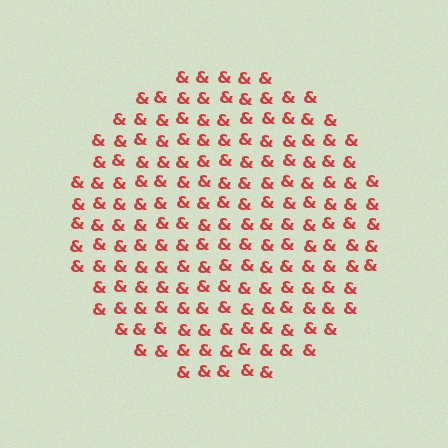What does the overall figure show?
The overall figure shows a circle.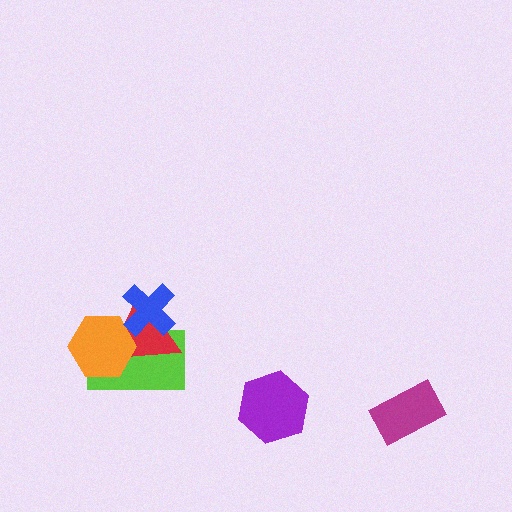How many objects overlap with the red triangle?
3 objects overlap with the red triangle.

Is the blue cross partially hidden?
No, no other shape covers it.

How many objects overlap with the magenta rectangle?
0 objects overlap with the magenta rectangle.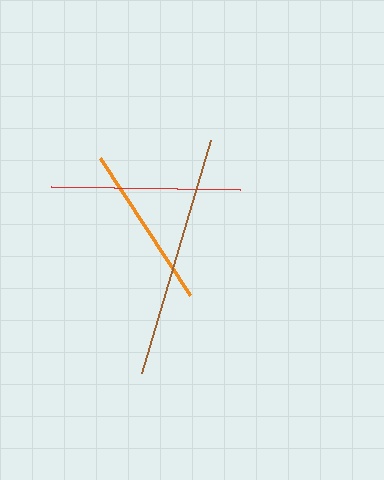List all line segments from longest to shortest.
From longest to shortest: brown, red, orange.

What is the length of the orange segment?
The orange segment is approximately 163 pixels long.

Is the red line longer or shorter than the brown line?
The brown line is longer than the red line.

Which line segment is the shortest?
The orange line is the shortest at approximately 163 pixels.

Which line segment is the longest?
The brown line is the longest at approximately 243 pixels.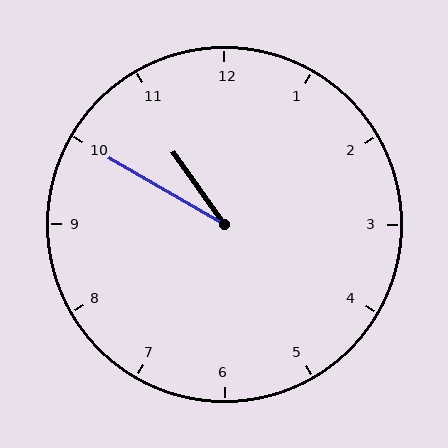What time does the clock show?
10:50.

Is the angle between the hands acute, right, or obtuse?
It is acute.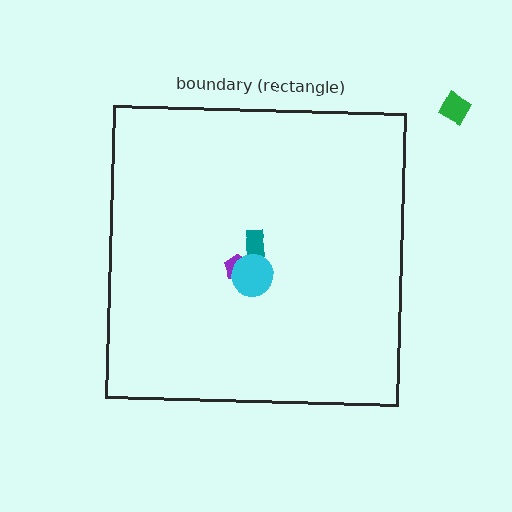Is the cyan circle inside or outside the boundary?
Inside.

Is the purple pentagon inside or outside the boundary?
Inside.